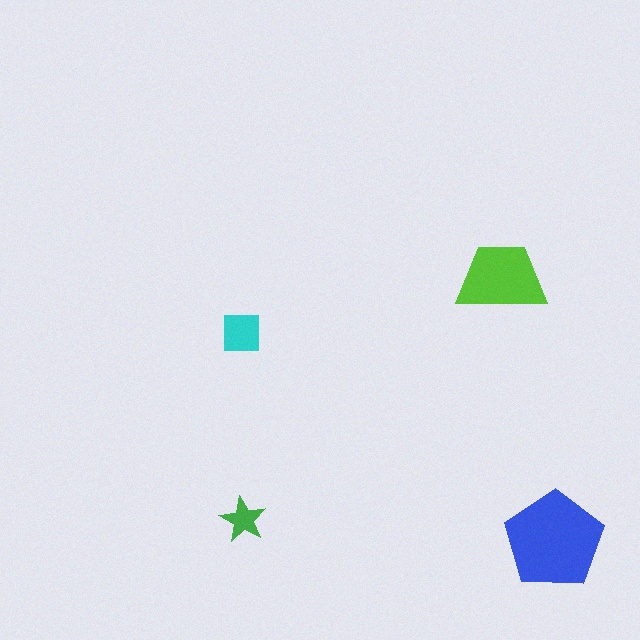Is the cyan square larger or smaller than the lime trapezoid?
Smaller.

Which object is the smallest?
The green star.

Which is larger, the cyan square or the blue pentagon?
The blue pentagon.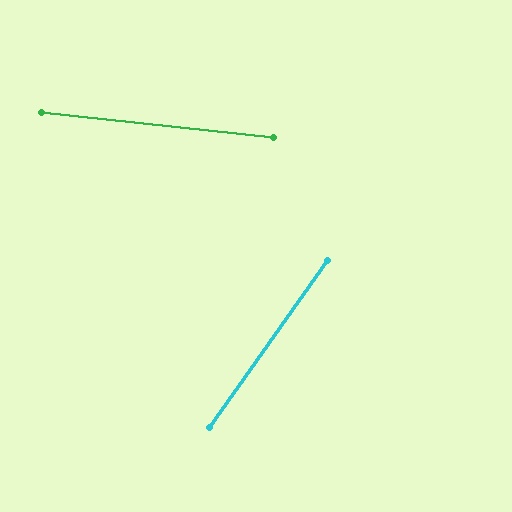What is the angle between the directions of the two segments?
Approximately 61 degrees.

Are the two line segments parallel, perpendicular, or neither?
Neither parallel nor perpendicular — they differ by about 61°.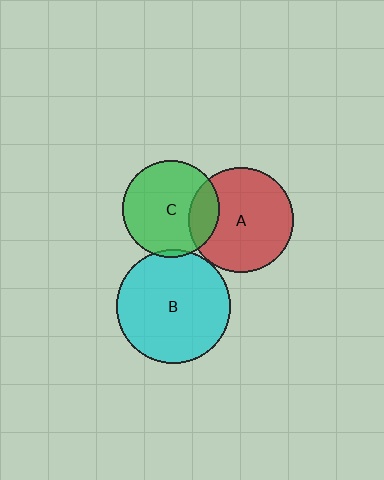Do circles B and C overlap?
Yes.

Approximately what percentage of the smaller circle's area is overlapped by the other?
Approximately 5%.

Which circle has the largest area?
Circle B (cyan).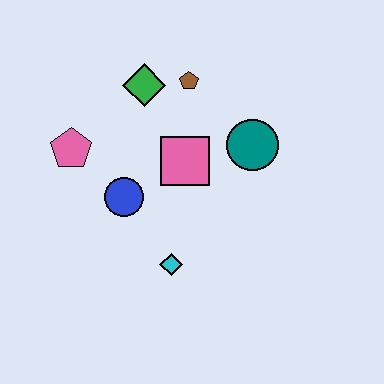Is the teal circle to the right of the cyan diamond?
Yes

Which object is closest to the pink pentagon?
The blue circle is closest to the pink pentagon.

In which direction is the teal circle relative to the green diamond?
The teal circle is to the right of the green diamond.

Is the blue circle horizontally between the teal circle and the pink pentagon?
Yes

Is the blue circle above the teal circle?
No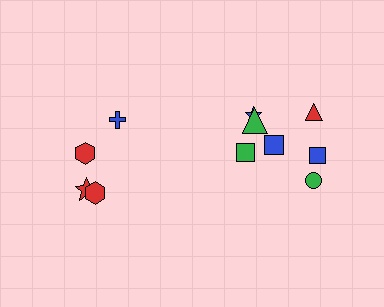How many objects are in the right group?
There are 7 objects.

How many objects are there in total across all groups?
There are 11 objects.